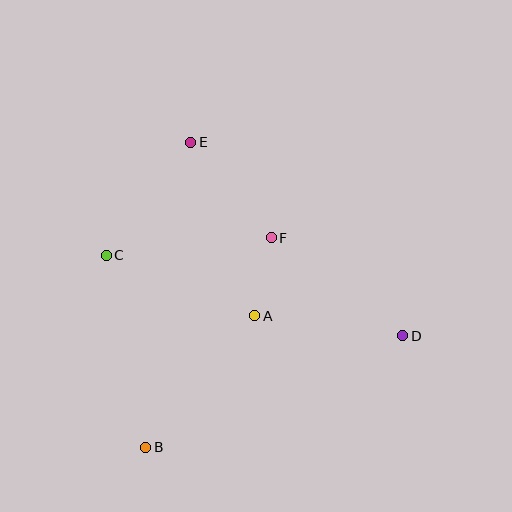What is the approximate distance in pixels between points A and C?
The distance between A and C is approximately 160 pixels.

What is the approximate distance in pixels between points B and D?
The distance between B and D is approximately 280 pixels.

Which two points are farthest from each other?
Points B and E are farthest from each other.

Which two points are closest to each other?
Points A and F are closest to each other.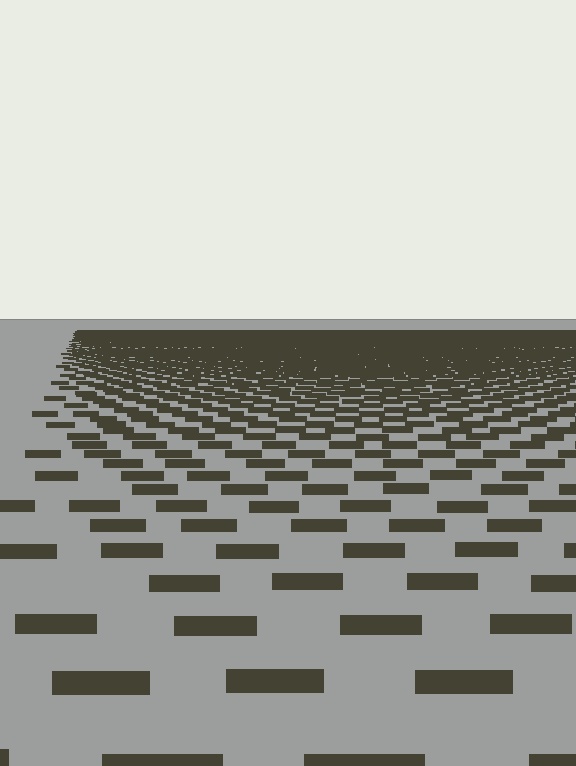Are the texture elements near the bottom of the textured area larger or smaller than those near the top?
Larger. Near the bottom, elements are closer to the viewer and appear at a bigger on-screen size.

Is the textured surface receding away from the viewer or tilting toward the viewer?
The surface is receding away from the viewer. Texture elements get smaller and denser toward the top.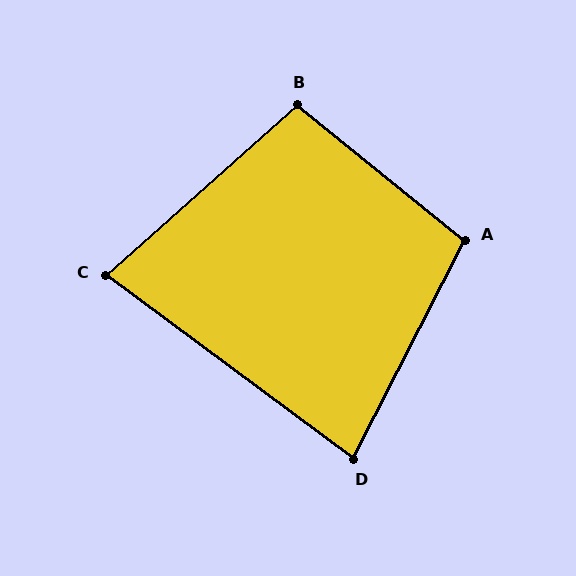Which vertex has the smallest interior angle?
C, at approximately 78 degrees.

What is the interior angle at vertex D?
Approximately 81 degrees (acute).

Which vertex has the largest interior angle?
A, at approximately 102 degrees.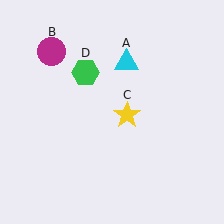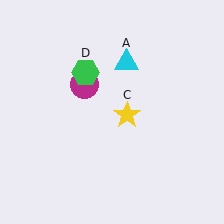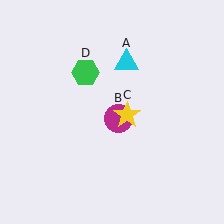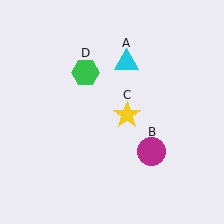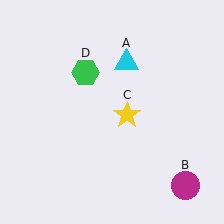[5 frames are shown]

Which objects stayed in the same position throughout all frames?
Cyan triangle (object A) and yellow star (object C) and green hexagon (object D) remained stationary.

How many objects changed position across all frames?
1 object changed position: magenta circle (object B).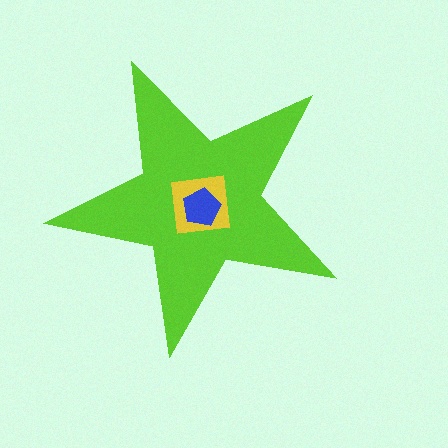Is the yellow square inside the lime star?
Yes.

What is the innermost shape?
The blue pentagon.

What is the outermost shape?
The lime star.